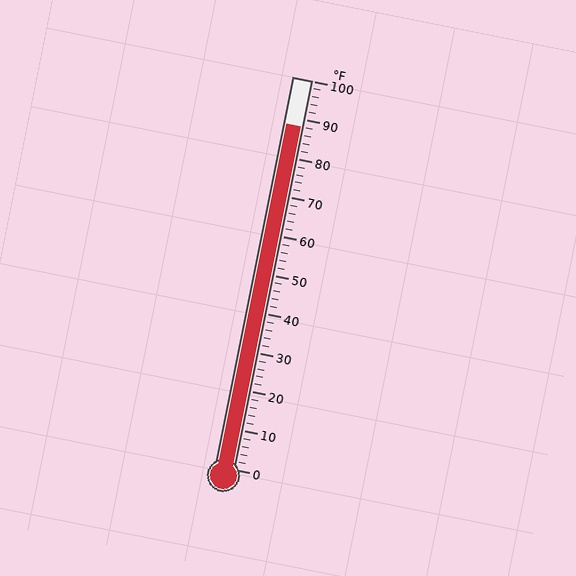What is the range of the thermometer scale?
The thermometer scale ranges from 0°F to 100°F.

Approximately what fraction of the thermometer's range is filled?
The thermometer is filled to approximately 90% of its range.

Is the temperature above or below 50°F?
The temperature is above 50°F.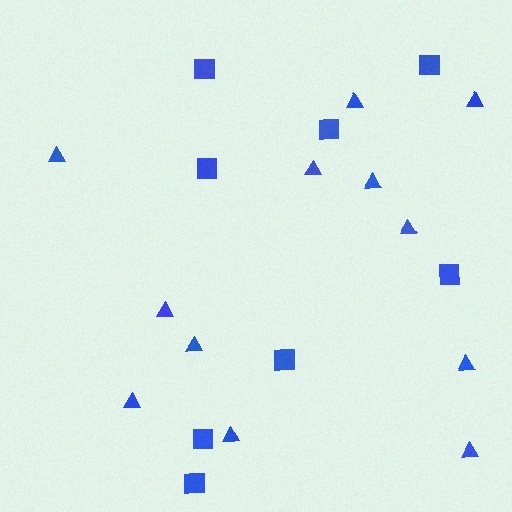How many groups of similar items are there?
There are 2 groups: one group of squares (8) and one group of triangles (12).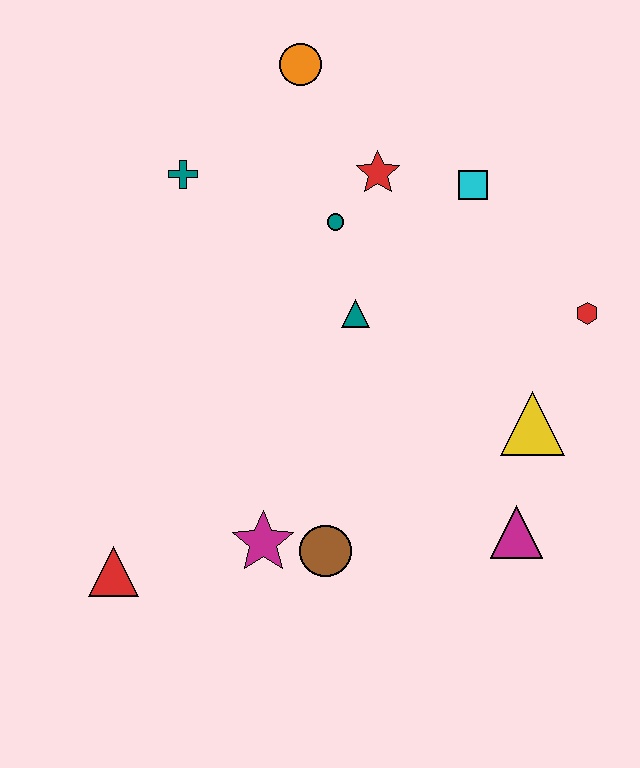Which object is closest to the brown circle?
The magenta star is closest to the brown circle.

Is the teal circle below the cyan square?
Yes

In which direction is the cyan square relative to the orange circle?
The cyan square is to the right of the orange circle.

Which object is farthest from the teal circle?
The red triangle is farthest from the teal circle.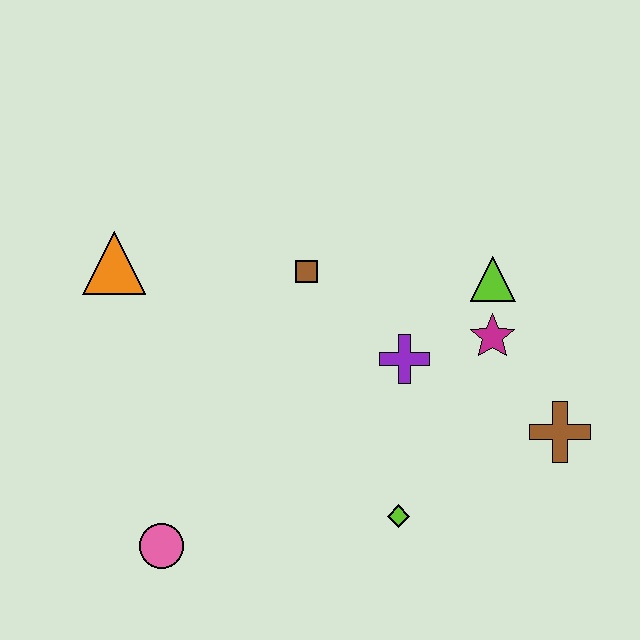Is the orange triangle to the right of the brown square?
No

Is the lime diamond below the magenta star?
Yes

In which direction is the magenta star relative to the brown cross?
The magenta star is above the brown cross.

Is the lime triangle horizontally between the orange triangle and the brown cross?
Yes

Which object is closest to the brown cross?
The magenta star is closest to the brown cross.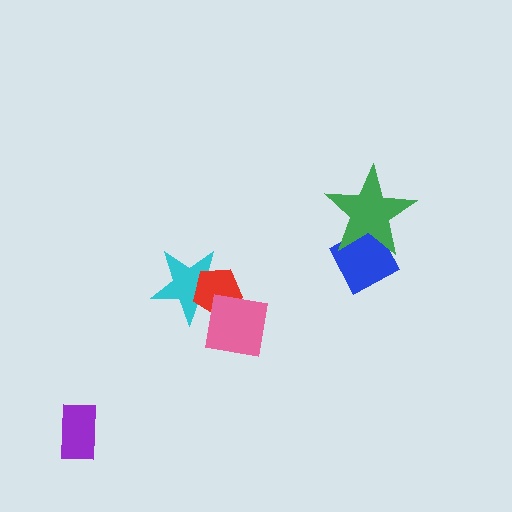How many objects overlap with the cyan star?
2 objects overlap with the cyan star.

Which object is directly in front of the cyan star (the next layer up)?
The red pentagon is directly in front of the cyan star.